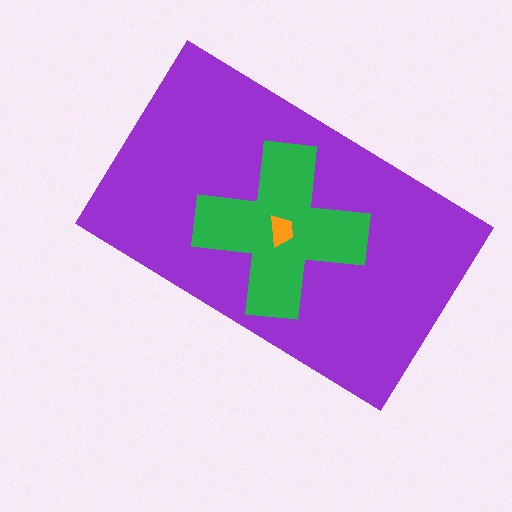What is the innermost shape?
The orange trapezoid.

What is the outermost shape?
The purple rectangle.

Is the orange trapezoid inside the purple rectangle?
Yes.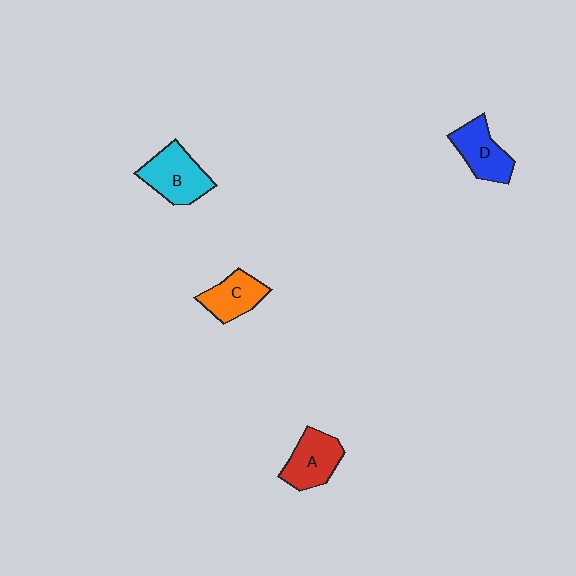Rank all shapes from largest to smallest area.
From largest to smallest: B (cyan), A (red), D (blue), C (orange).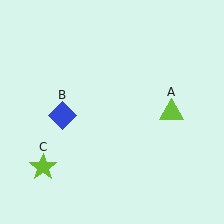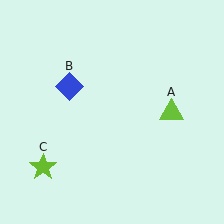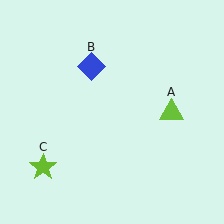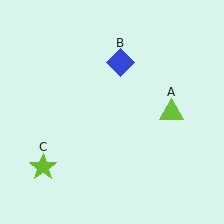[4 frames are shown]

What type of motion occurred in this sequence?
The blue diamond (object B) rotated clockwise around the center of the scene.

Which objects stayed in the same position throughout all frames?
Lime triangle (object A) and lime star (object C) remained stationary.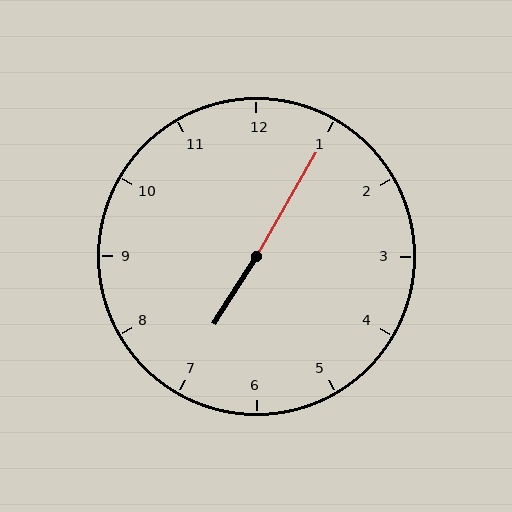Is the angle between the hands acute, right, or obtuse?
It is obtuse.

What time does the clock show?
7:05.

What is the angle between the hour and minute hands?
Approximately 178 degrees.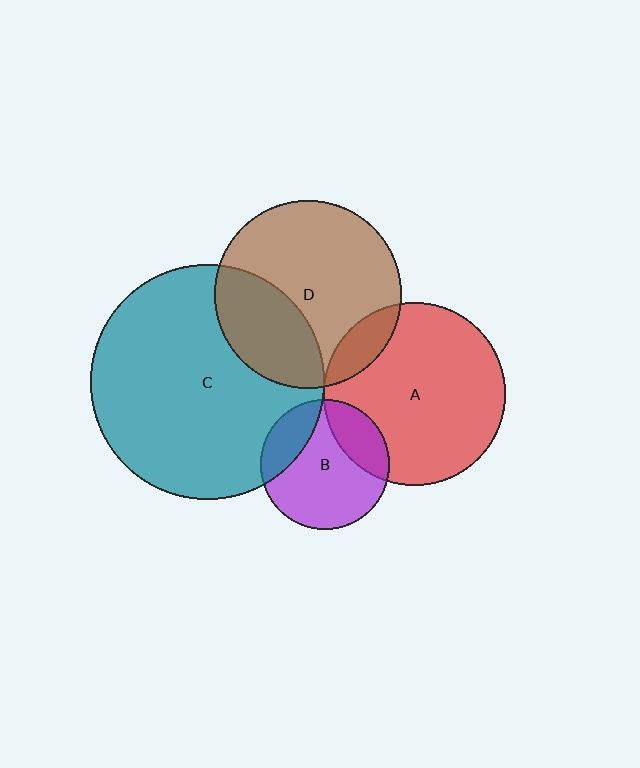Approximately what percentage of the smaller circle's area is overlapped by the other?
Approximately 5%.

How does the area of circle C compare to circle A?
Approximately 1.7 times.